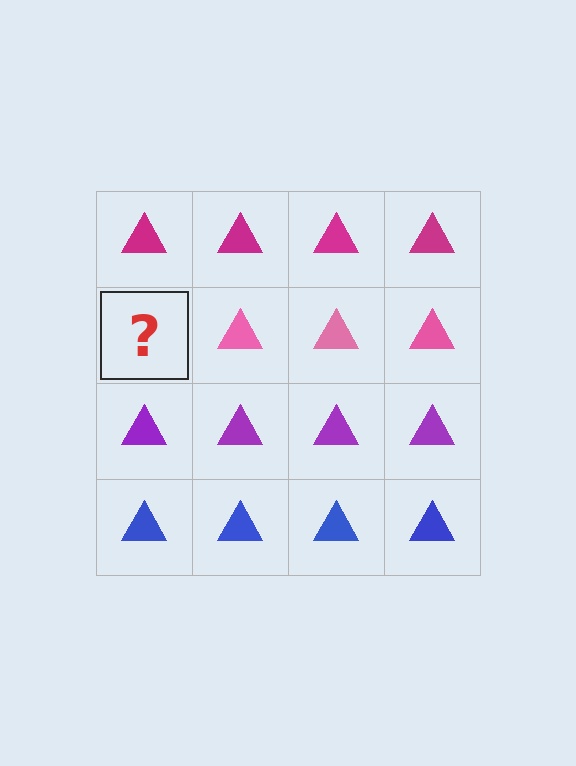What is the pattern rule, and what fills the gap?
The rule is that each row has a consistent color. The gap should be filled with a pink triangle.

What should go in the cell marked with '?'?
The missing cell should contain a pink triangle.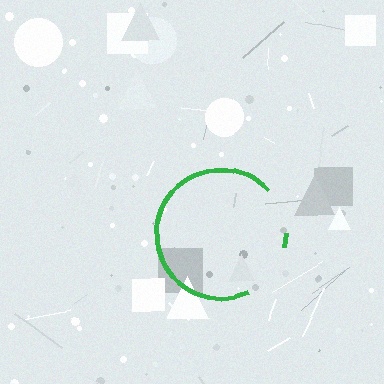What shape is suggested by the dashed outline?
The dashed outline suggests a circle.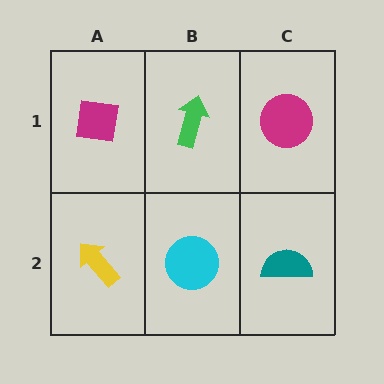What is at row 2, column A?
A yellow arrow.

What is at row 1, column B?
A green arrow.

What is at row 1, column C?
A magenta circle.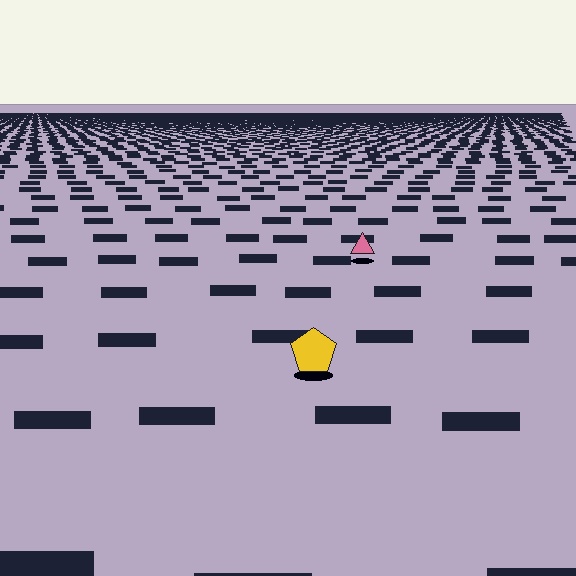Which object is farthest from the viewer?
The pink triangle is farthest from the viewer. It appears smaller and the ground texture around it is denser.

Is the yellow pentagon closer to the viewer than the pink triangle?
Yes. The yellow pentagon is closer — you can tell from the texture gradient: the ground texture is coarser near it.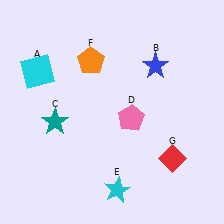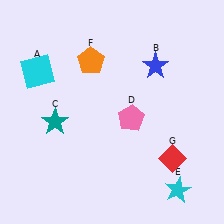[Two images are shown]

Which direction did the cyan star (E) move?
The cyan star (E) moved right.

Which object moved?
The cyan star (E) moved right.